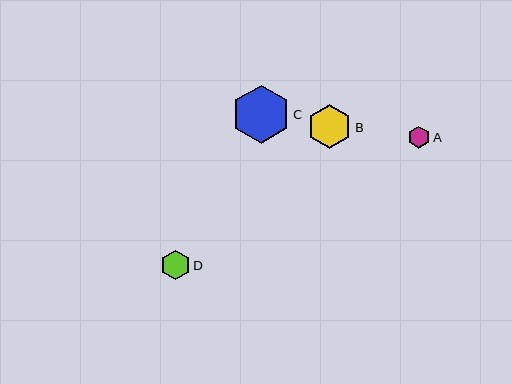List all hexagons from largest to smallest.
From largest to smallest: C, B, D, A.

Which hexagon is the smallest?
Hexagon A is the smallest with a size of approximately 22 pixels.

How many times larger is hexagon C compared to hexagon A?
Hexagon C is approximately 2.6 times the size of hexagon A.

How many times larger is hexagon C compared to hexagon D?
Hexagon C is approximately 2.0 times the size of hexagon D.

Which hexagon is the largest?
Hexagon C is the largest with a size of approximately 58 pixels.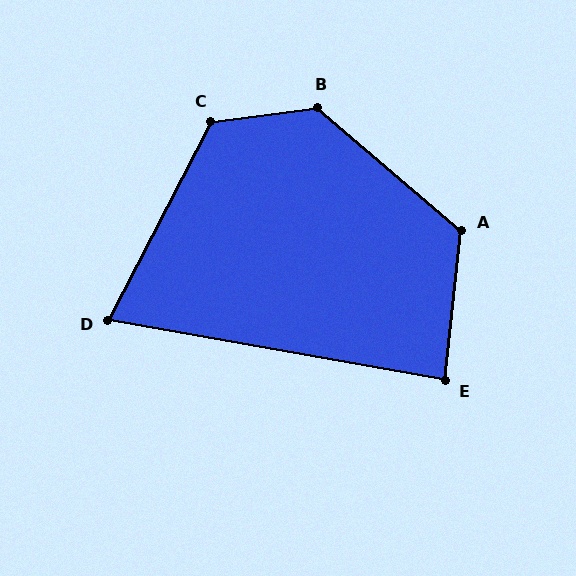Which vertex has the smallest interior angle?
D, at approximately 73 degrees.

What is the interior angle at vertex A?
Approximately 124 degrees (obtuse).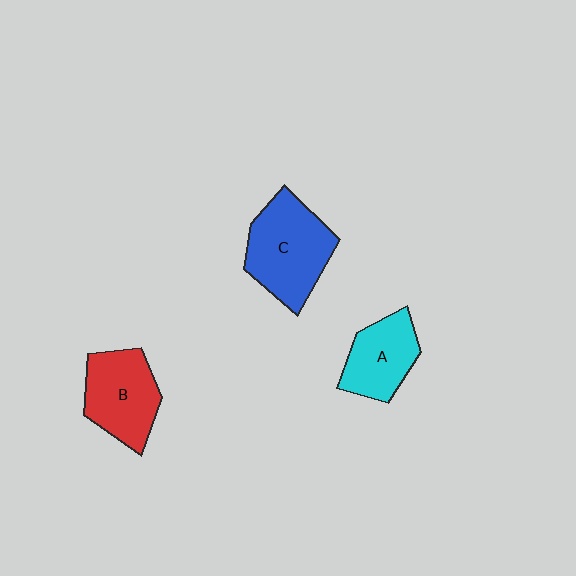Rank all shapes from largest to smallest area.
From largest to smallest: C (blue), B (red), A (cyan).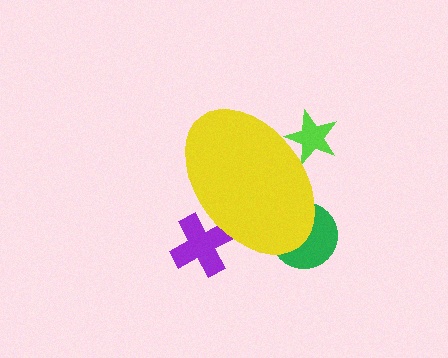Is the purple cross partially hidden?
Yes, the purple cross is partially hidden behind the yellow ellipse.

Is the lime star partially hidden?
Yes, the lime star is partially hidden behind the yellow ellipse.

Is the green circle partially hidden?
Yes, the green circle is partially hidden behind the yellow ellipse.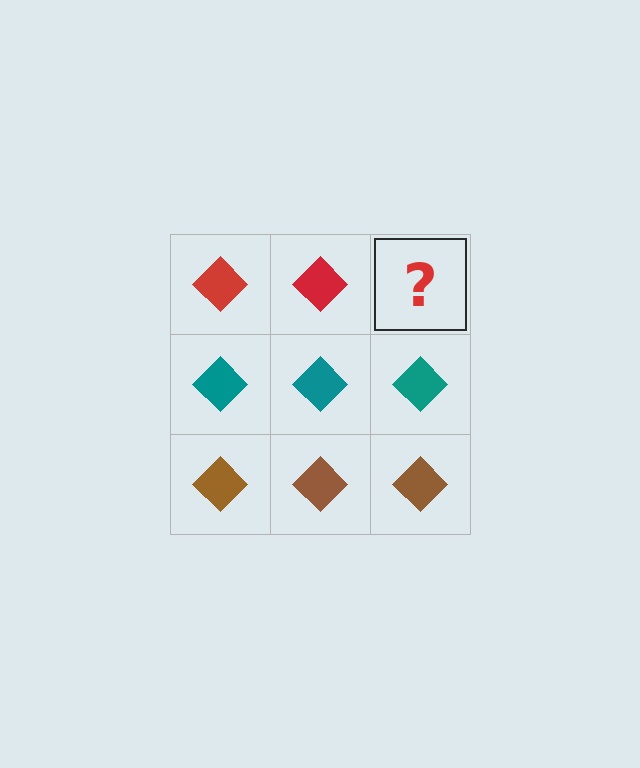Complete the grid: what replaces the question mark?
The question mark should be replaced with a red diamond.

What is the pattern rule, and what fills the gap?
The rule is that each row has a consistent color. The gap should be filled with a red diamond.